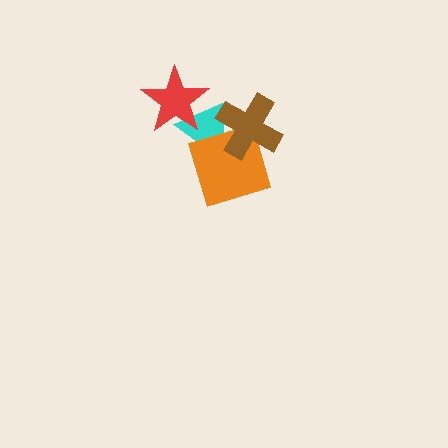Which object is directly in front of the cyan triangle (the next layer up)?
The orange diamond is directly in front of the cyan triangle.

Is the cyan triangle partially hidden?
Yes, it is partially covered by another shape.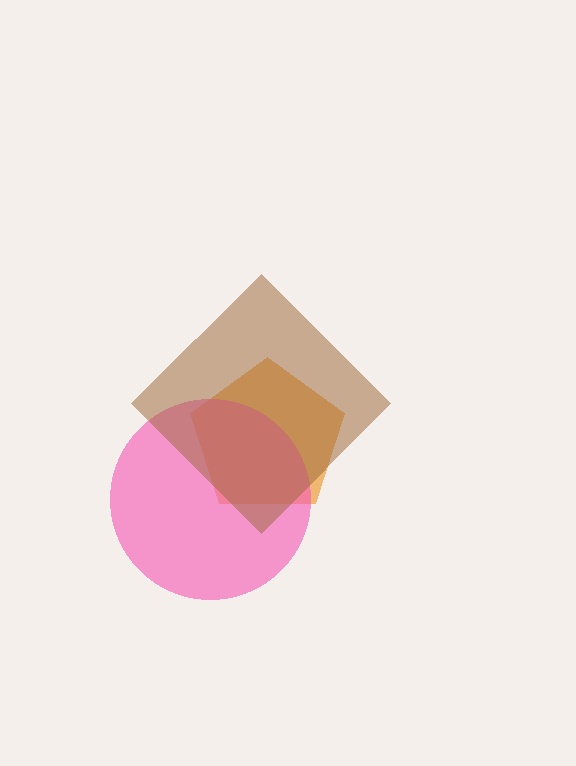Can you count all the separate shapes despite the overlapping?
Yes, there are 3 separate shapes.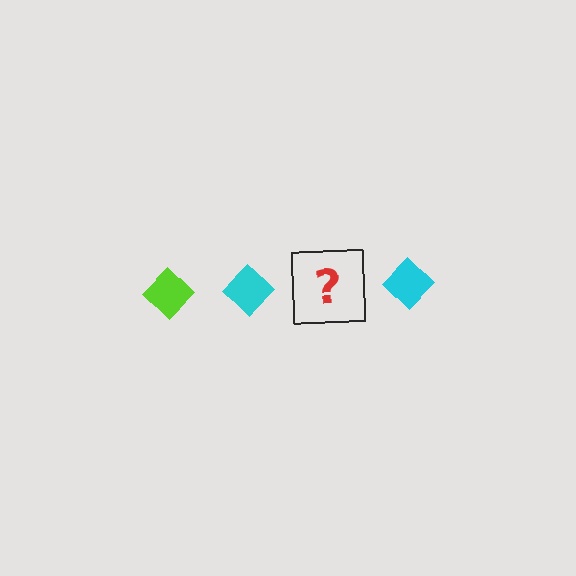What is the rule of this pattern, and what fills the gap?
The rule is that the pattern cycles through lime, cyan diamonds. The gap should be filled with a lime diamond.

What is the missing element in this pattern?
The missing element is a lime diamond.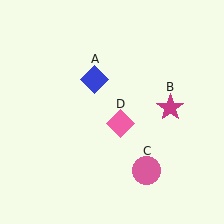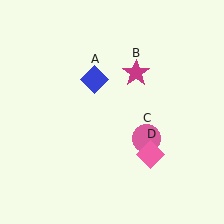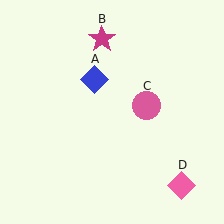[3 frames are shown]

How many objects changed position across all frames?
3 objects changed position: magenta star (object B), pink circle (object C), pink diamond (object D).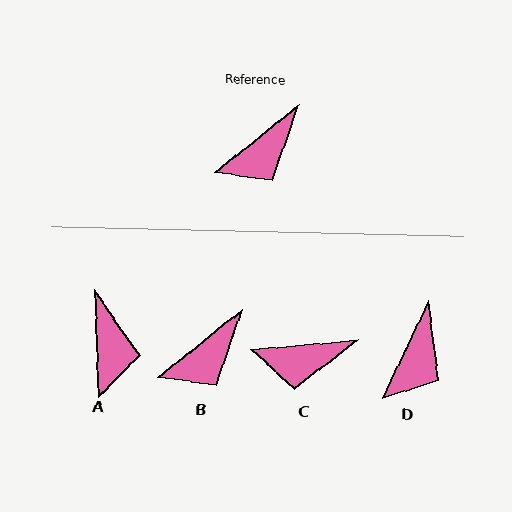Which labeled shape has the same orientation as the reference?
B.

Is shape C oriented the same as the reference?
No, it is off by about 33 degrees.